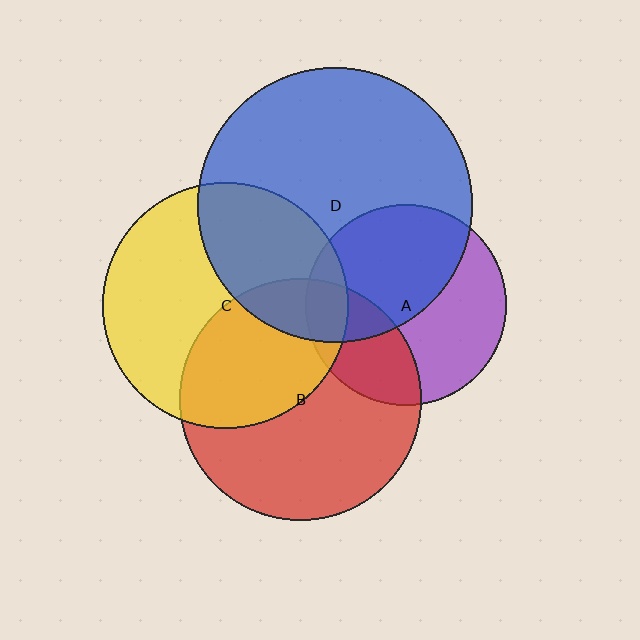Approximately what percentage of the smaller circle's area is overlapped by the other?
Approximately 50%.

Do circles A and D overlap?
Yes.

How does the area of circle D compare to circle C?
Approximately 1.3 times.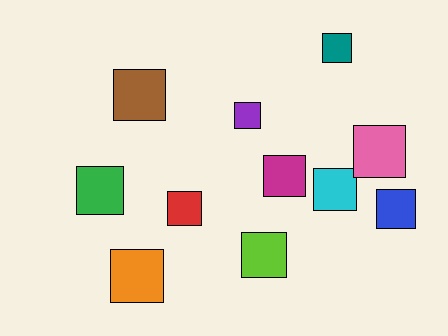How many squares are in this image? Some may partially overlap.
There are 11 squares.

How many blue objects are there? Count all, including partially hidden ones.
There is 1 blue object.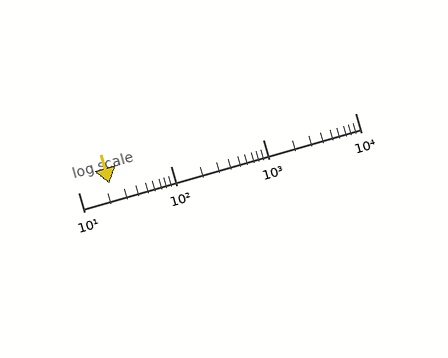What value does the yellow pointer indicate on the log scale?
The pointer indicates approximately 22.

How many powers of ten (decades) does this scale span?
The scale spans 3 decades, from 10 to 10000.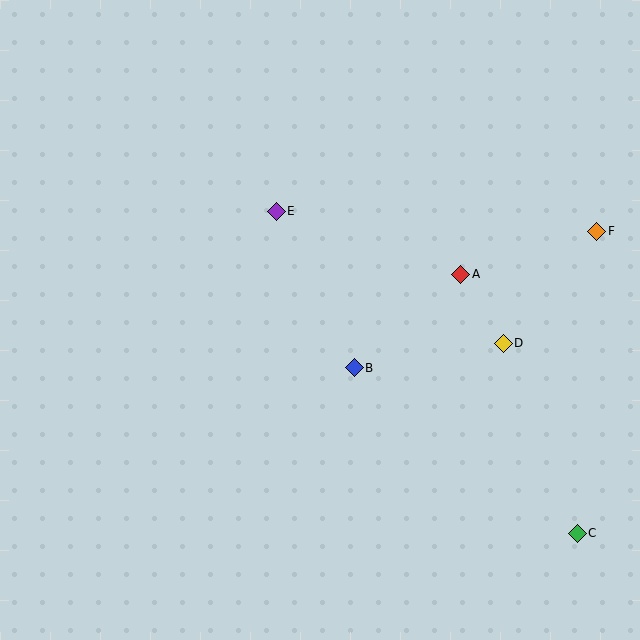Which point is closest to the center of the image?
Point B at (354, 368) is closest to the center.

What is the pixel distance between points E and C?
The distance between E and C is 441 pixels.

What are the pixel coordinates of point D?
Point D is at (503, 343).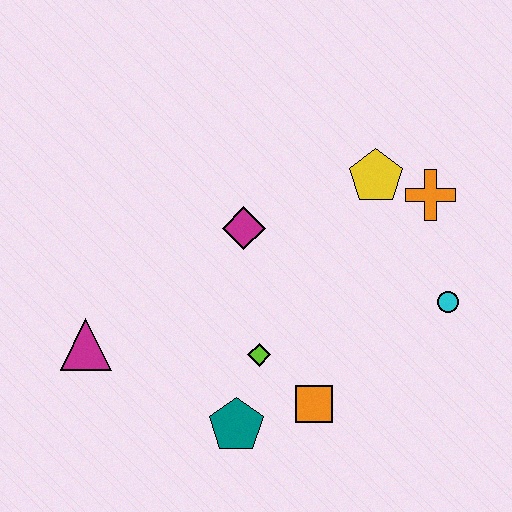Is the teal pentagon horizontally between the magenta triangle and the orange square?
Yes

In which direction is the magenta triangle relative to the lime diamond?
The magenta triangle is to the left of the lime diamond.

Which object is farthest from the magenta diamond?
The cyan circle is farthest from the magenta diamond.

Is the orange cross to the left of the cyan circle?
Yes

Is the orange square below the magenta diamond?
Yes